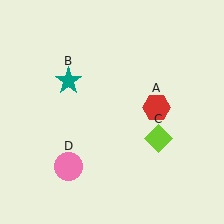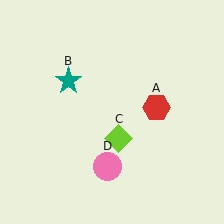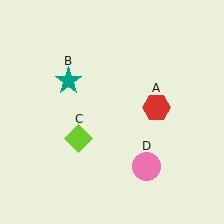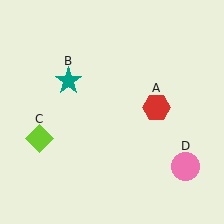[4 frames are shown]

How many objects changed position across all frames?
2 objects changed position: lime diamond (object C), pink circle (object D).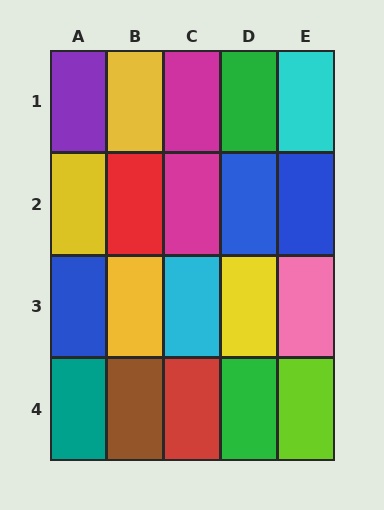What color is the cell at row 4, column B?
Brown.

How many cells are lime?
1 cell is lime.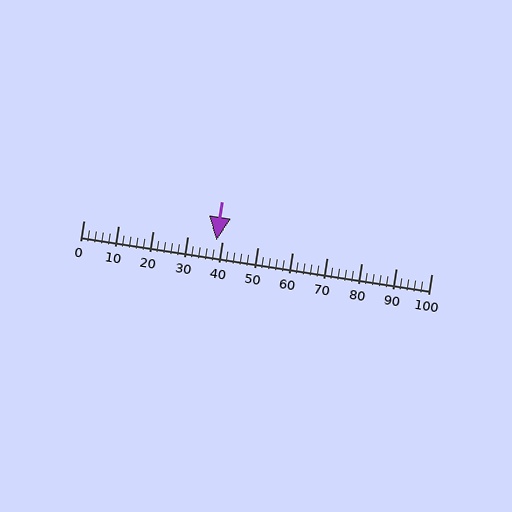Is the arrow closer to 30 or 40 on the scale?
The arrow is closer to 40.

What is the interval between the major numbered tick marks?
The major tick marks are spaced 10 units apart.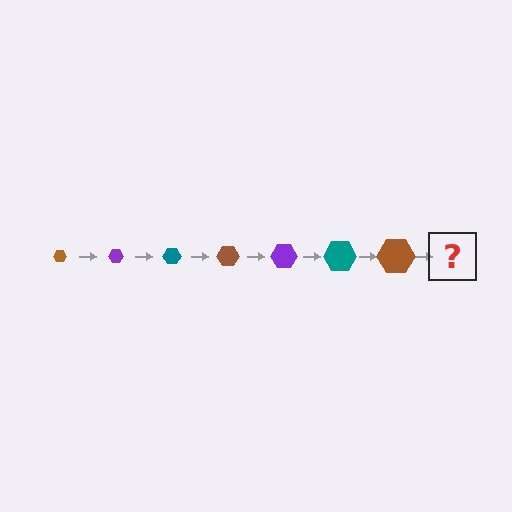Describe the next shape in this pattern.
It should be a purple hexagon, larger than the previous one.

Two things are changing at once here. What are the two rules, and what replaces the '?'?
The two rules are that the hexagon grows larger each step and the color cycles through brown, purple, and teal. The '?' should be a purple hexagon, larger than the previous one.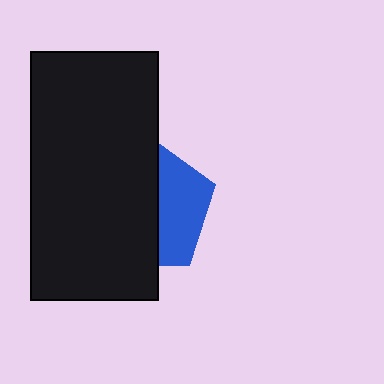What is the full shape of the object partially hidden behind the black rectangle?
The partially hidden object is a blue pentagon.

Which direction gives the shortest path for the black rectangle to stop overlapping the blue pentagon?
Moving left gives the shortest separation.